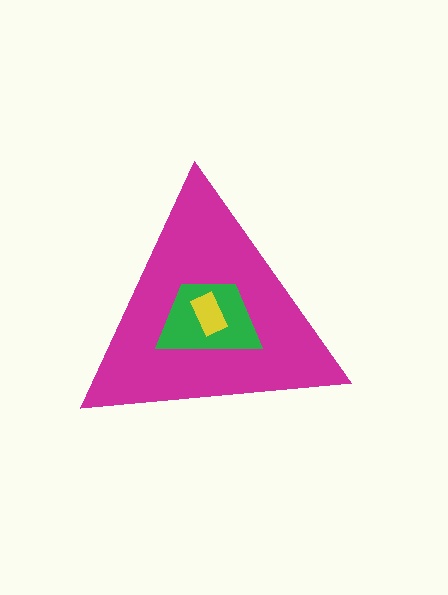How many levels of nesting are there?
3.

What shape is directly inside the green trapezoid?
The yellow rectangle.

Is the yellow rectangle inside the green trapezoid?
Yes.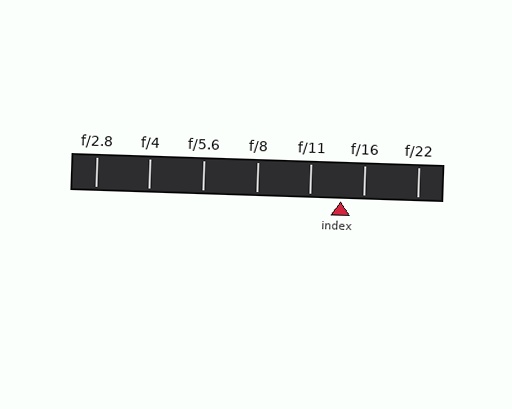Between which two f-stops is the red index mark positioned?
The index mark is between f/11 and f/16.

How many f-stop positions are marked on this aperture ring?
There are 7 f-stop positions marked.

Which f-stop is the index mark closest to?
The index mark is closest to f/16.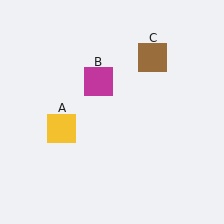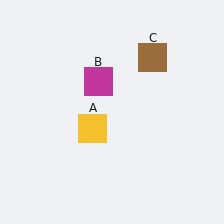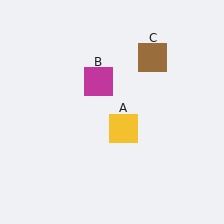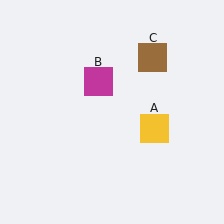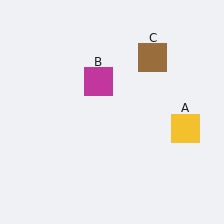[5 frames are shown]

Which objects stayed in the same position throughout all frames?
Magenta square (object B) and brown square (object C) remained stationary.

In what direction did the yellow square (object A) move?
The yellow square (object A) moved right.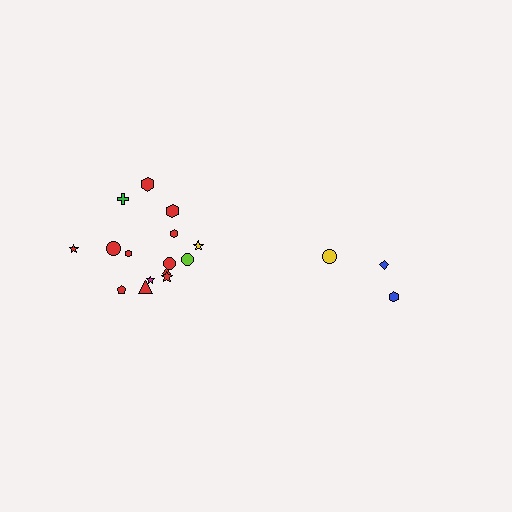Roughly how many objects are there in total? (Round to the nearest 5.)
Roughly 20 objects in total.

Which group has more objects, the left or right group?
The left group.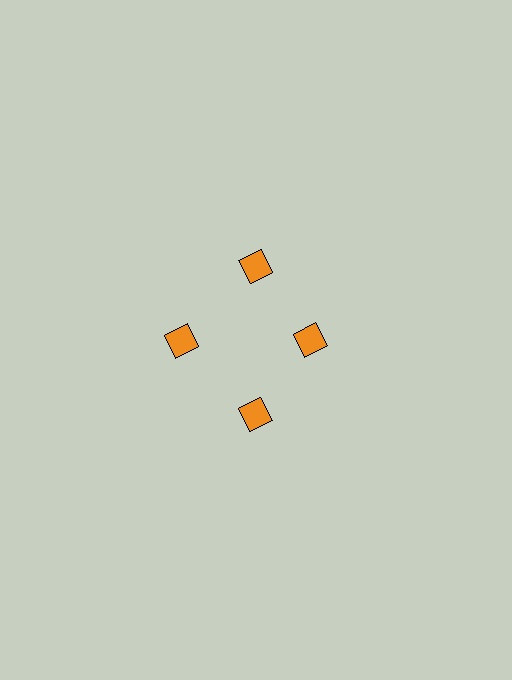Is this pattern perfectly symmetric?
No. The 4 orange diamonds are arranged in a ring, but one element near the 3 o'clock position is pulled inward toward the center, breaking the 4-fold rotational symmetry.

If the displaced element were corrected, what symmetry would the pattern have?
It would have 4-fold rotational symmetry — the pattern would map onto itself every 90 degrees.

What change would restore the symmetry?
The symmetry would be restored by moving it outward, back onto the ring so that all 4 diamonds sit at equal angles and equal distance from the center.